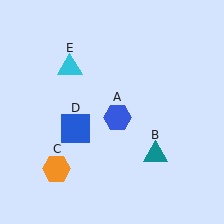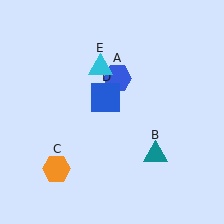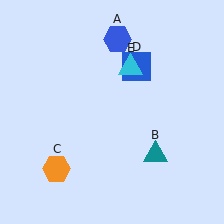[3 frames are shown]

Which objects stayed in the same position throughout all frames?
Teal triangle (object B) and orange hexagon (object C) remained stationary.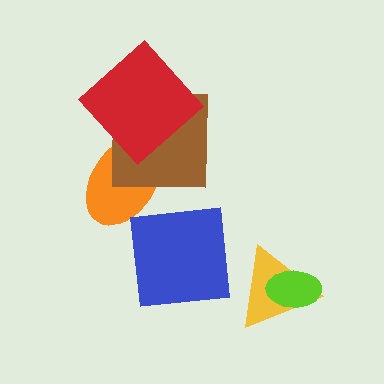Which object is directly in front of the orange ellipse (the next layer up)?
The brown square is directly in front of the orange ellipse.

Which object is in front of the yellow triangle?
The lime ellipse is in front of the yellow triangle.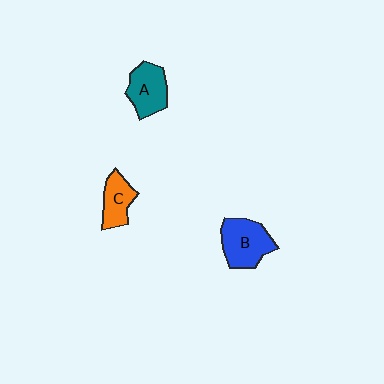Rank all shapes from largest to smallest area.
From largest to smallest: B (blue), A (teal), C (orange).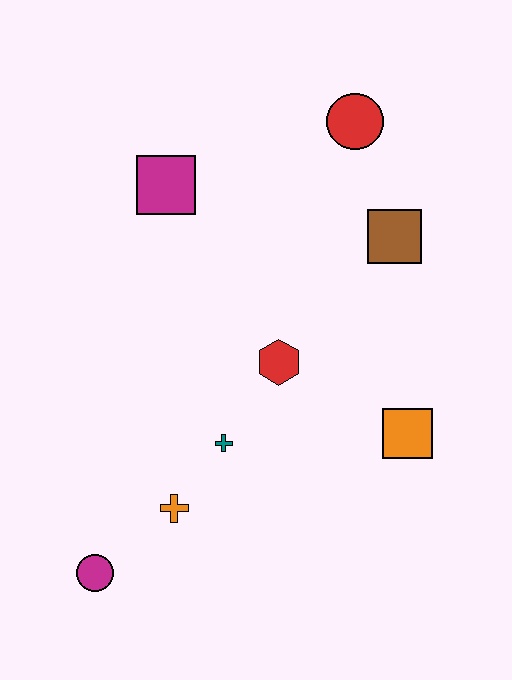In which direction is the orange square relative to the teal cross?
The orange square is to the right of the teal cross.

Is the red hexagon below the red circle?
Yes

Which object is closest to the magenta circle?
The orange cross is closest to the magenta circle.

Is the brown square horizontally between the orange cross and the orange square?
Yes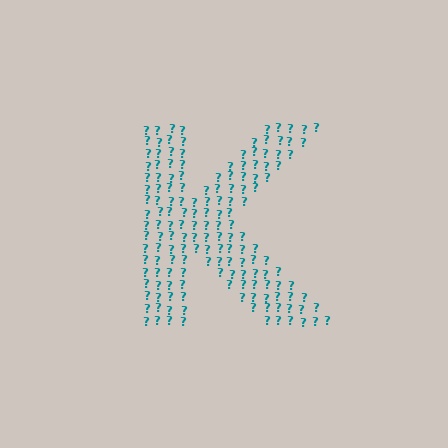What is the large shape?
The large shape is the letter K.